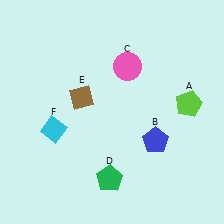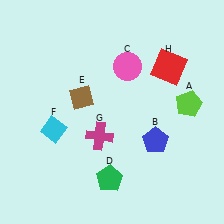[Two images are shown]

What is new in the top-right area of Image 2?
A red square (H) was added in the top-right area of Image 2.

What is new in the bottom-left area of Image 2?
A magenta cross (G) was added in the bottom-left area of Image 2.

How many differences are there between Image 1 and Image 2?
There are 2 differences between the two images.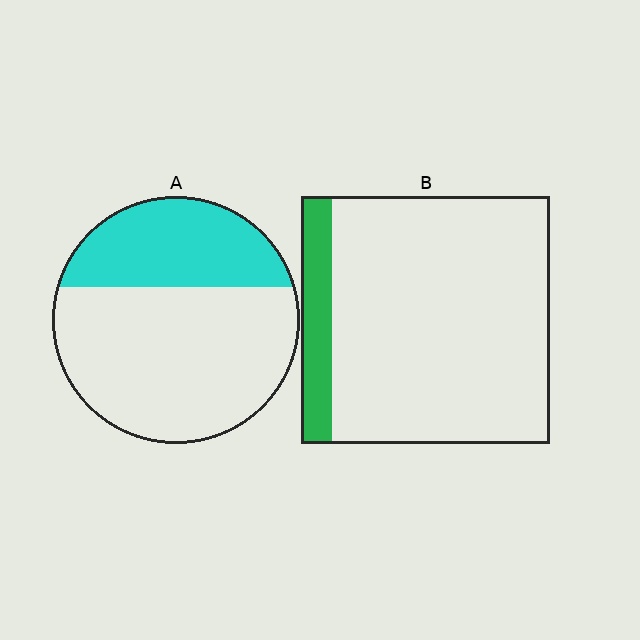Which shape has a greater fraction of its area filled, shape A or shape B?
Shape A.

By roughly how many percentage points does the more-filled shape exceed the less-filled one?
By roughly 20 percentage points (A over B).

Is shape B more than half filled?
No.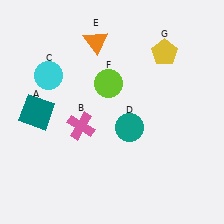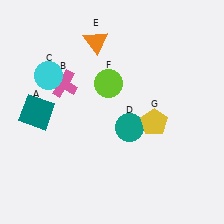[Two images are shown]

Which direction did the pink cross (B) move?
The pink cross (B) moved up.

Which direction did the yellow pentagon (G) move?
The yellow pentagon (G) moved down.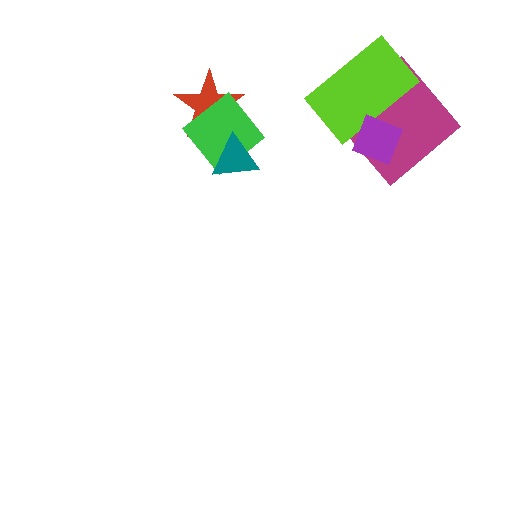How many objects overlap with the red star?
1 object overlaps with the red star.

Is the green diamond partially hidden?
Yes, it is partially covered by another shape.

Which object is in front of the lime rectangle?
The purple diamond is in front of the lime rectangle.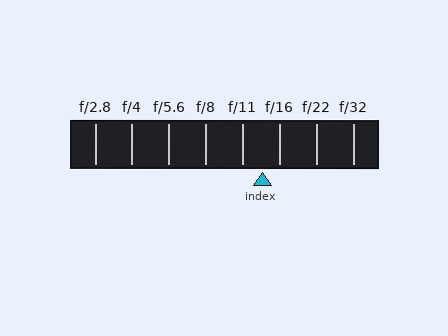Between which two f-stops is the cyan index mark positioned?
The index mark is between f/11 and f/16.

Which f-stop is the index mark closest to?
The index mark is closest to f/16.